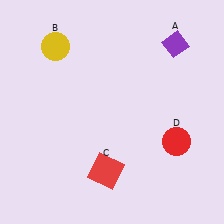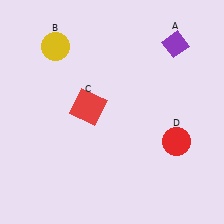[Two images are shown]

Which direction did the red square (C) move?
The red square (C) moved up.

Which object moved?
The red square (C) moved up.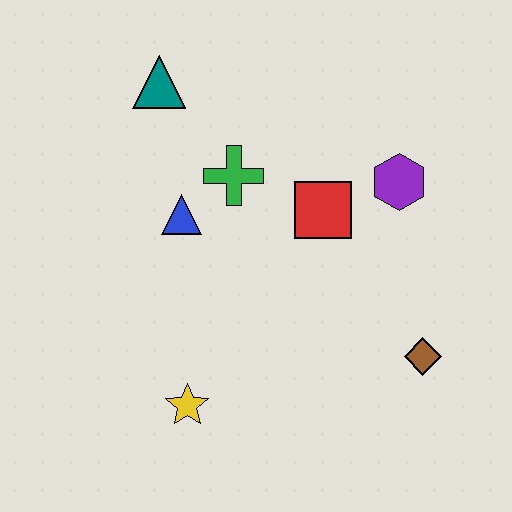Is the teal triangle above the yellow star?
Yes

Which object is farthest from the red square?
The yellow star is farthest from the red square.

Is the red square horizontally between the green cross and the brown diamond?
Yes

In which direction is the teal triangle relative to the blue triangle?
The teal triangle is above the blue triangle.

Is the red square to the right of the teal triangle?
Yes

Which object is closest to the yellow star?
The blue triangle is closest to the yellow star.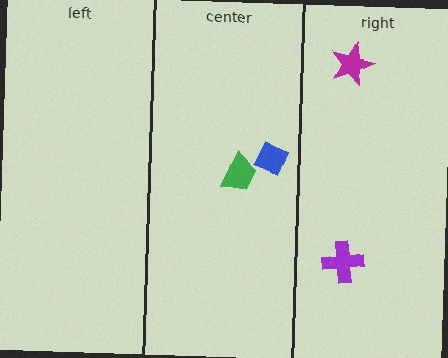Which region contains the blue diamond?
The center region.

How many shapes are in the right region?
2.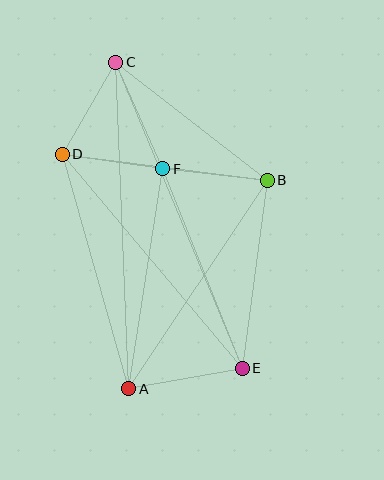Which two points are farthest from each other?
Points C and E are farthest from each other.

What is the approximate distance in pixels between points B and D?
The distance between B and D is approximately 207 pixels.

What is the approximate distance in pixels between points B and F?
The distance between B and F is approximately 105 pixels.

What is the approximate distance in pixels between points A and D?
The distance between A and D is approximately 244 pixels.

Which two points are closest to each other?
Points D and F are closest to each other.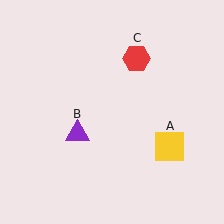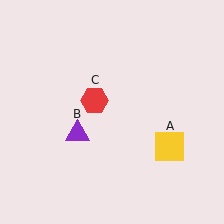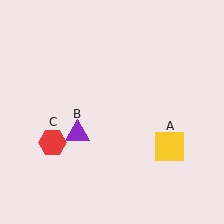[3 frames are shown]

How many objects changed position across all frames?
1 object changed position: red hexagon (object C).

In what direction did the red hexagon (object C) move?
The red hexagon (object C) moved down and to the left.